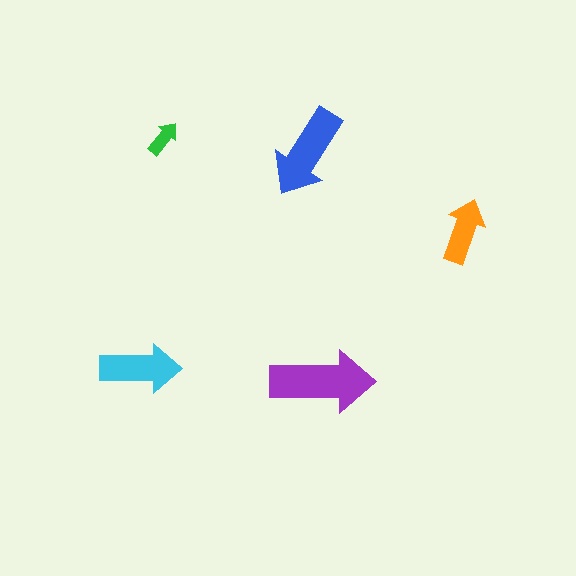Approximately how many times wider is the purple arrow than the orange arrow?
About 1.5 times wider.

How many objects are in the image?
There are 5 objects in the image.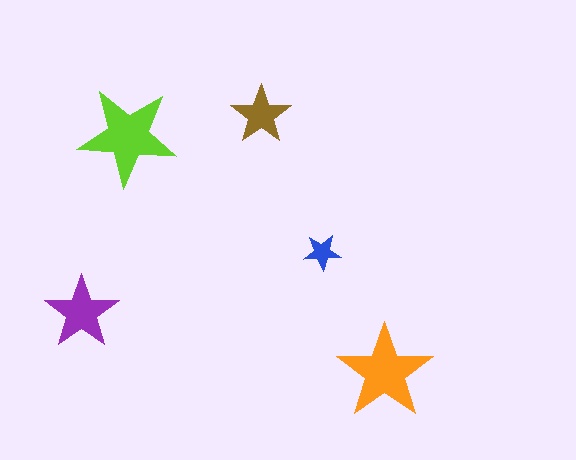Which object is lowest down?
The orange star is bottommost.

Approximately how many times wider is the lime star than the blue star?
About 2.5 times wider.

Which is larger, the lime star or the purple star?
The lime one.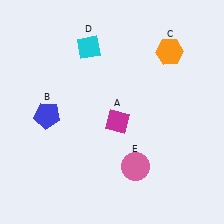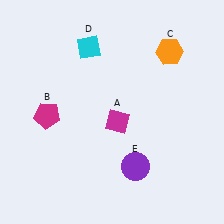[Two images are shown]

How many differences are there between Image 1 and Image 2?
There are 2 differences between the two images.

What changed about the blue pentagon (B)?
In Image 1, B is blue. In Image 2, it changed to magenta.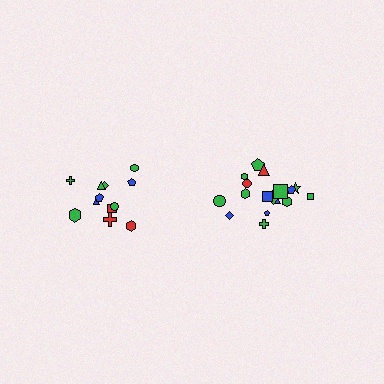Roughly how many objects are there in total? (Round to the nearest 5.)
Roughly 30 objects in total.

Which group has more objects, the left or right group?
The right group.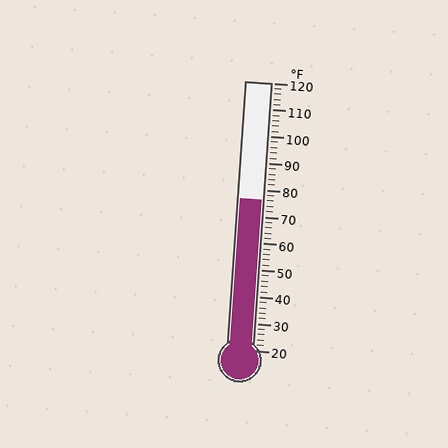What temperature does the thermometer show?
The thermometer shows approximately 76°F.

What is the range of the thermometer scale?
The thermometer scale ranges from 20°F to 120°F.